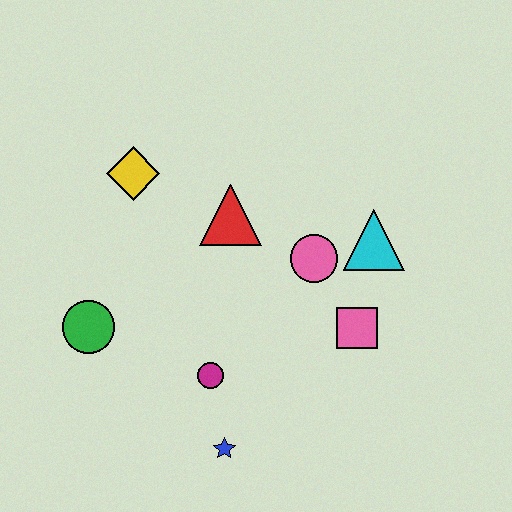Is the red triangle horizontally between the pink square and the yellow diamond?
Yes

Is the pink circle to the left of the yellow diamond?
No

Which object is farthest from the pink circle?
The green circle is farthest from the pink circle.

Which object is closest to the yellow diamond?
The red triangle is closest to the yellow diamond.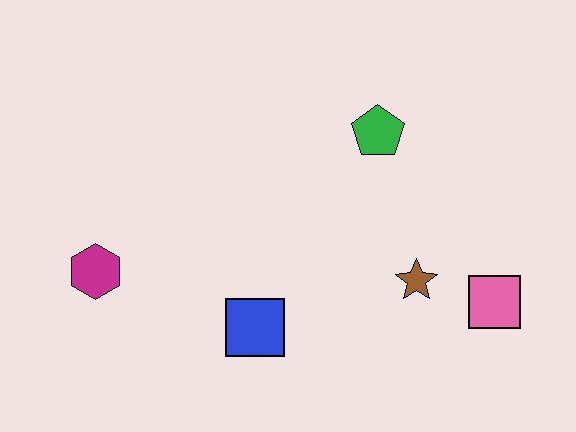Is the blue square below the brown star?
Yes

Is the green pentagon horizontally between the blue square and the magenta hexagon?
No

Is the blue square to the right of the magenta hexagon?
Yes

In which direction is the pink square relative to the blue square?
The pink square is to the right of the blue square.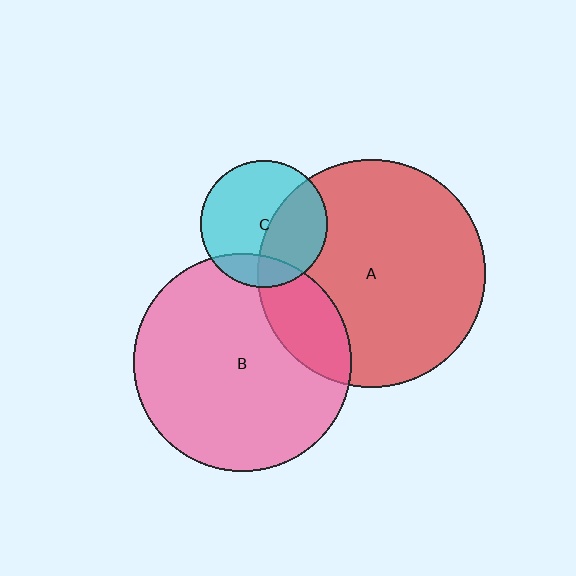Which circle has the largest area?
Circle A (red).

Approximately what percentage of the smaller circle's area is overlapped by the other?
Approximately 15%.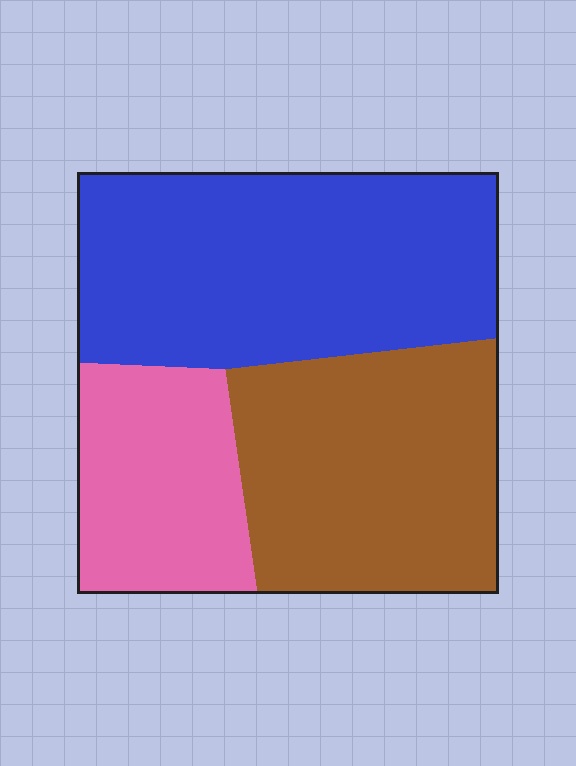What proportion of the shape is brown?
Brown takes up about one third (1/3) of the shape.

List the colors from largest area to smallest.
From largest to smallest: blue, brown, pink.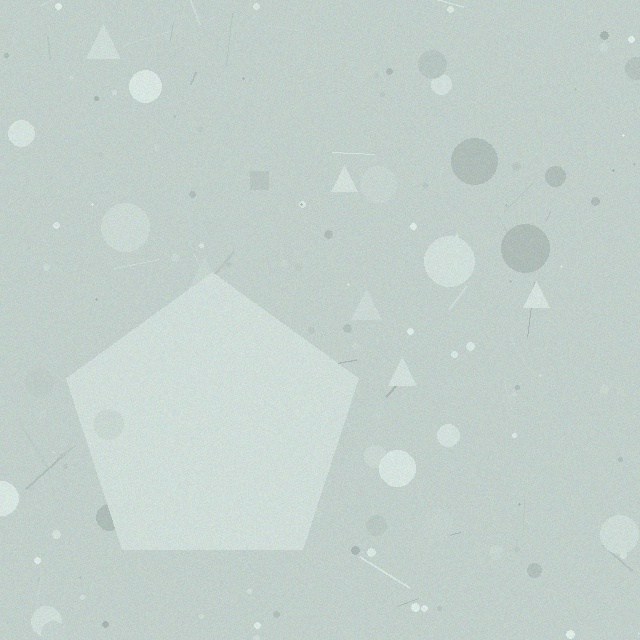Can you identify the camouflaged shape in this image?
The camouflaged shape is a pentagon.